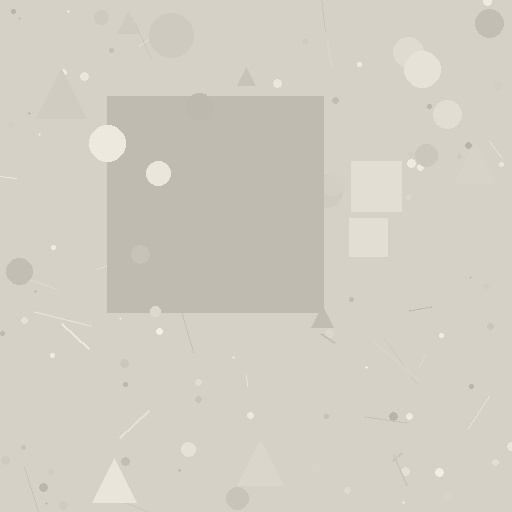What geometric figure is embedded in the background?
A square is embedded in the background.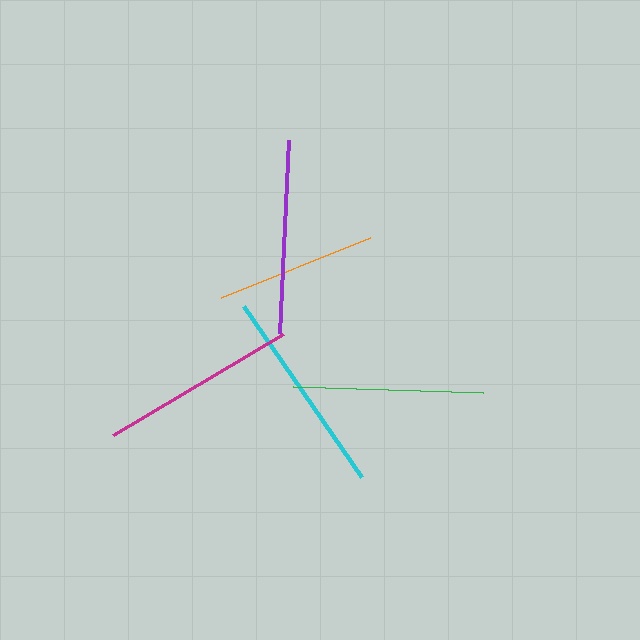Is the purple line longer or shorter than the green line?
The purple line is longer than the green line.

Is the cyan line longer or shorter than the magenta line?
The cyan line is longer than the magenta line.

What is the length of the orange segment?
The orange segment is approximately 161 pixels long.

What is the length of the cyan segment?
The cyan segment is approximately 208 pixels long.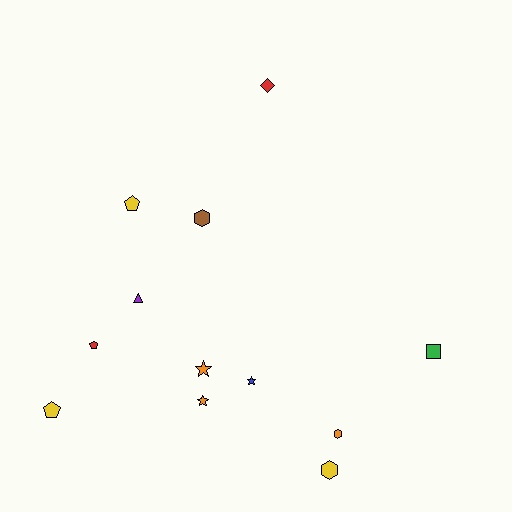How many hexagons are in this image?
There are 3 hexagons.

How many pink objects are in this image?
There are no pink objects.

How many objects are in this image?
There are 12 objects.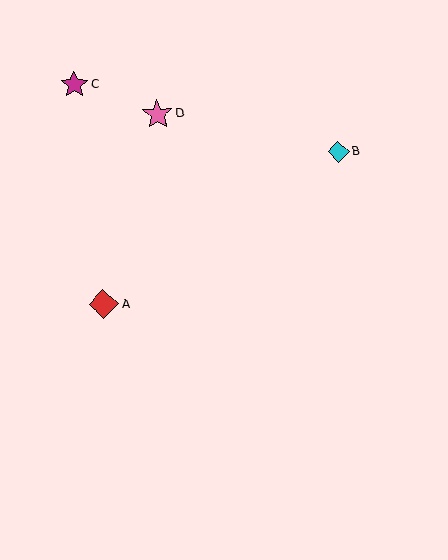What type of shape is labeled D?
Shape D is a pink star.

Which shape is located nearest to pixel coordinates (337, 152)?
The cyan diamond (labeled B) at (338, 151) is nearest to that location.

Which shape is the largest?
The pink star (labeled D) is the largest.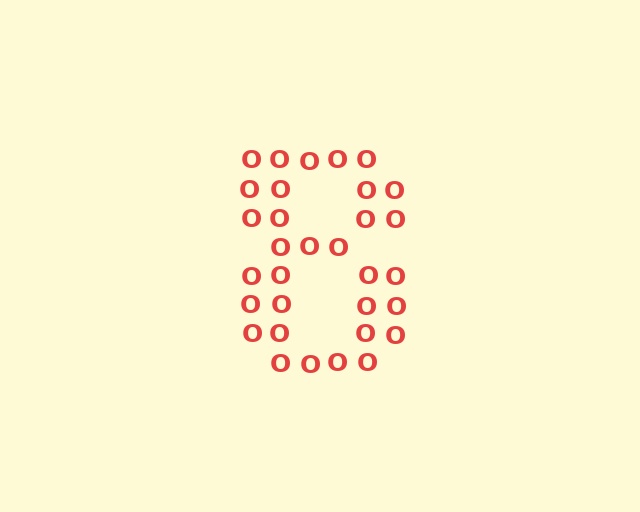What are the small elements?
The small elements are letter O's.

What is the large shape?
The large shape is the digit 8.